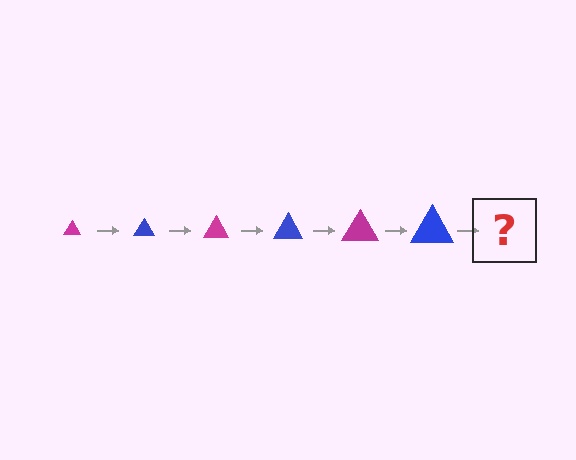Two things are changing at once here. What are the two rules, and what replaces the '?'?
The two rules are that the triangle grows larger each step and the color cycles through magenta and blue. The '?' should be a magenta triangle, larger than the previous one.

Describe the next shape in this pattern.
It should be a magenta triangle, larger than the previous one.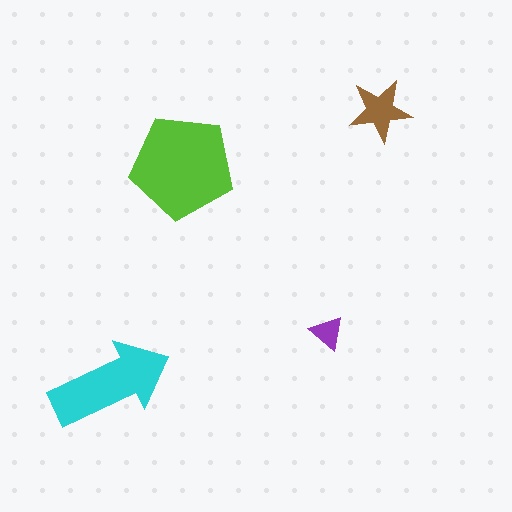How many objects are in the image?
There are 4 objects in the image.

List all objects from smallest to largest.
The purple triangle, the brown star, the cyan arrow, the lime pentagon.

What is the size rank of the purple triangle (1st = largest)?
4th.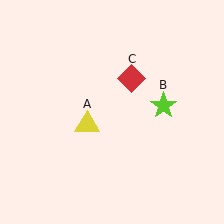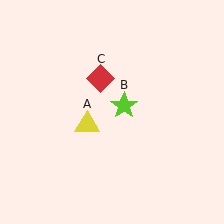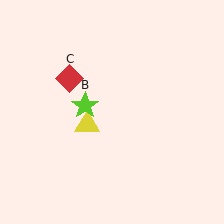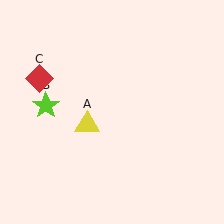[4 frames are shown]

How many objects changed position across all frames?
2 objects changed position: lime star (object B), red diamond (object C).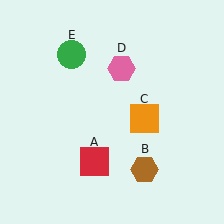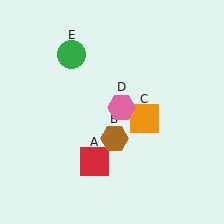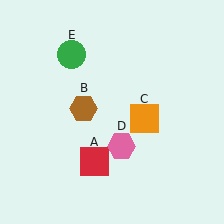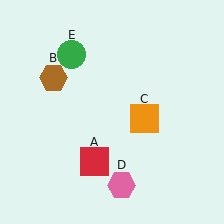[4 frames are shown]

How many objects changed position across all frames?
2 objects changed position: brown hexagon (object B), pink hexagon (object D).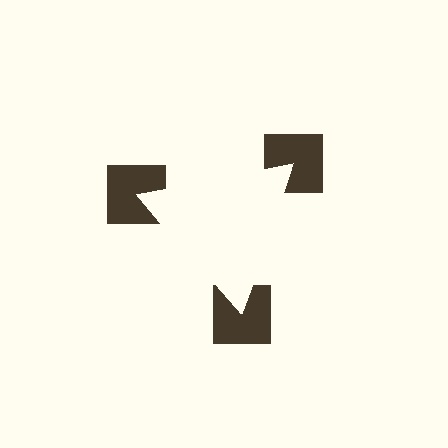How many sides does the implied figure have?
3 sides.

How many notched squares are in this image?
There are 3 — one at each vertex of the illusory triangle.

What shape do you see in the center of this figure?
An illusory triangle — its edges are inferred from the aligned wedge cuts in the notched squares, not physically drawn.